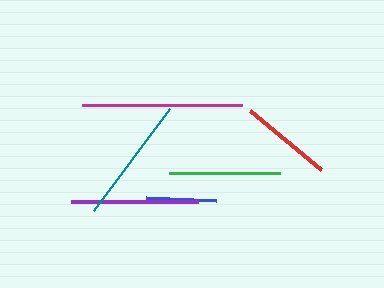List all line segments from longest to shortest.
From longest to shortest: magenta, teal, purple, green, red, blue.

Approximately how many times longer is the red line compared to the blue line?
The red line is approximately 1.3 times the length of the blue line.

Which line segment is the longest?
The magenta line is the longest at approximately 160 pixels.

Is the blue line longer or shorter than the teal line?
The teal line is longer than the blue line.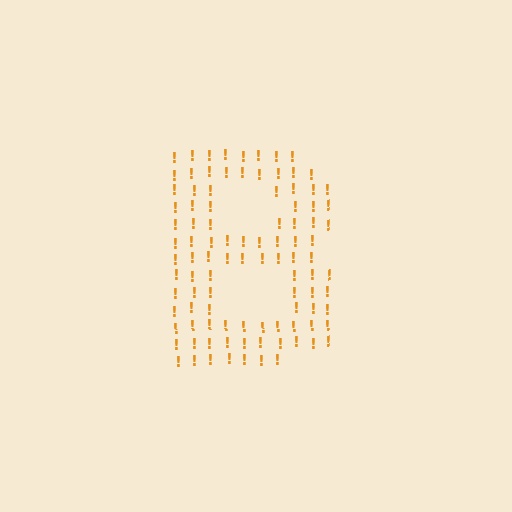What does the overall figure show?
The overall figure shows the letter B.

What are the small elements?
The small elements are exclamation marks.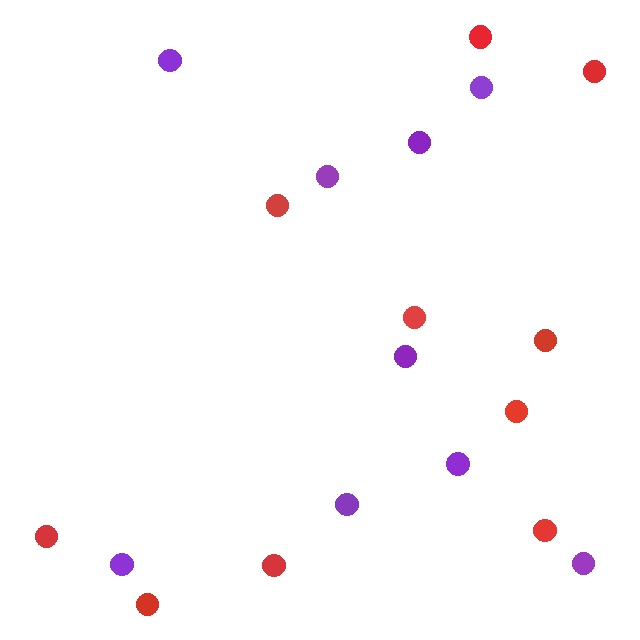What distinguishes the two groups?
There are 2 groups: one group of red circles (10) and one group of purple circles (9).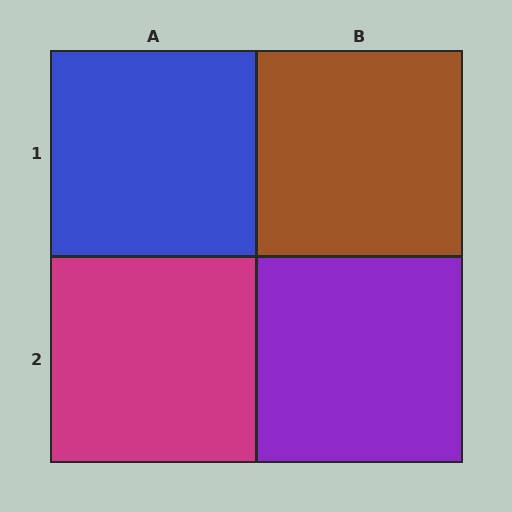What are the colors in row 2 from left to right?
Magenta, purple.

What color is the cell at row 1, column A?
Blue.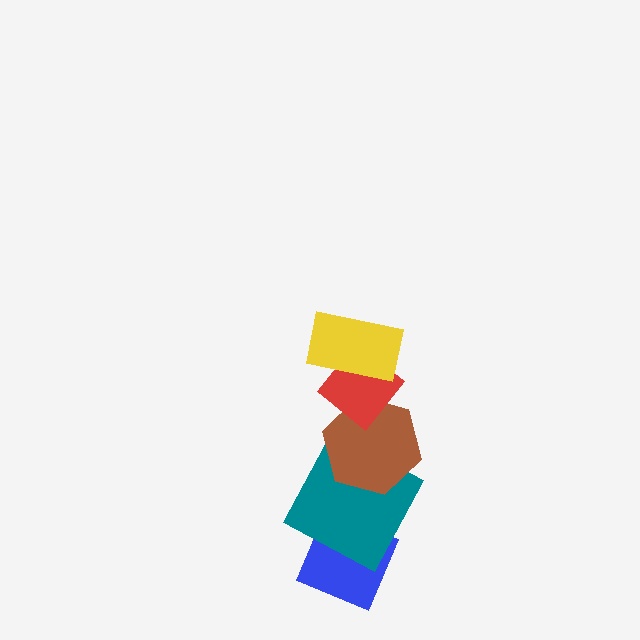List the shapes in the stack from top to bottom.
From top to bottom: the yellow rectangle, the red diamond, the brown hexagon, the teal square, the blue diamond.